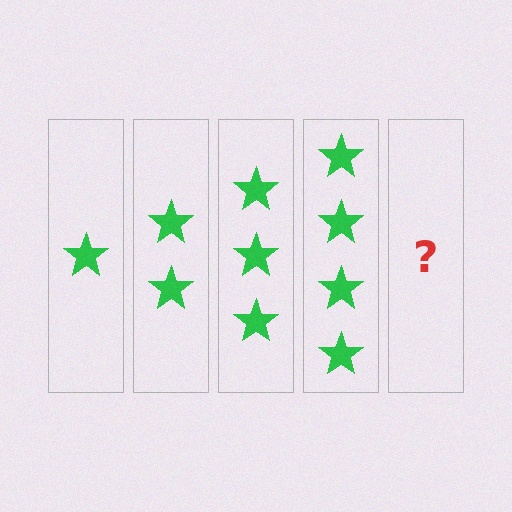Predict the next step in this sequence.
The next step is 5 stars.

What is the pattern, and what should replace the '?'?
The pattern is that each step adds one more star. The '?' should be 5 stars.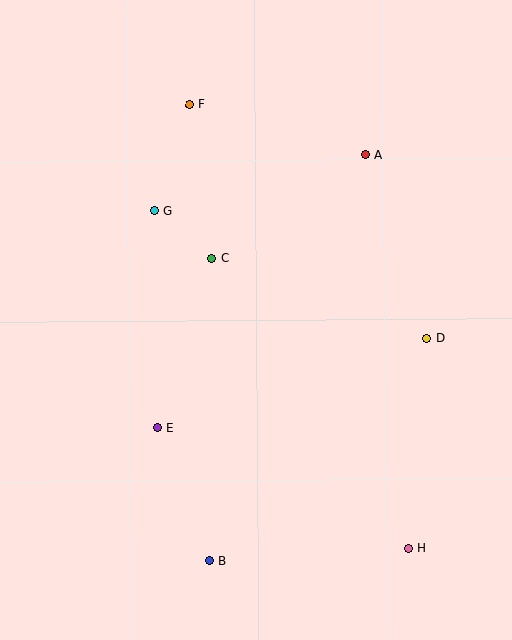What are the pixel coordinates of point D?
Point D is at (427, 338).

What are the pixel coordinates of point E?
Point E is at (157, 428).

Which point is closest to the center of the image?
Point C at (211, 259) is closest to the center.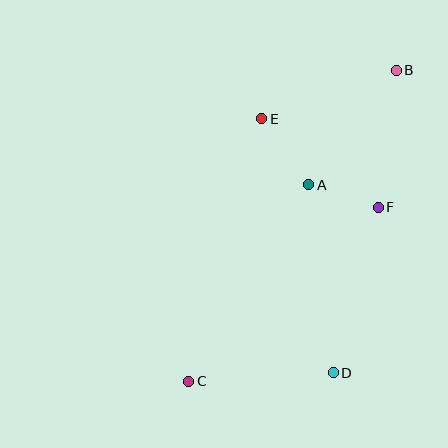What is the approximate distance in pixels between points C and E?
The distance between C and E is approximately 273 pixels.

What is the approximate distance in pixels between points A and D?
The distance between A and D is approximately 190 pixels.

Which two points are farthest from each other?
Points B and C are farthest from each other.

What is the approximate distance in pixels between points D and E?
The distance between D and E is approximately 264 pixels.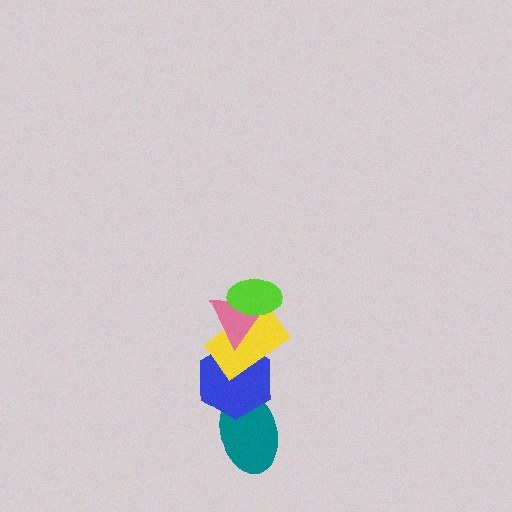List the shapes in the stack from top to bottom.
From top to bottom: the lime ellipse, the pink triangle, the yellow rectangle, the blue hexagon, the teal ellipse.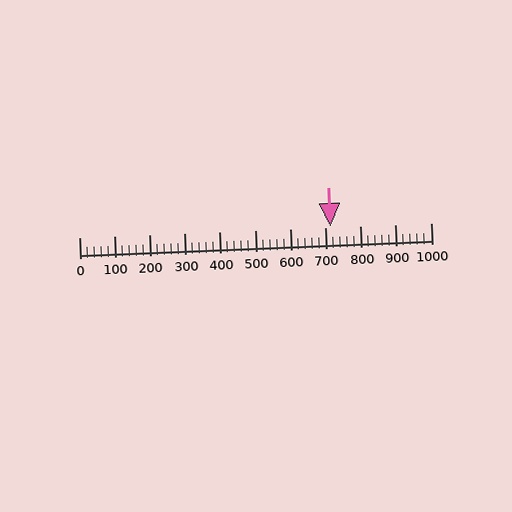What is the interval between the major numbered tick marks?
The major tick marks are spaced 100 units apart.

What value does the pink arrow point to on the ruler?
The pink arrow points to approximately 713.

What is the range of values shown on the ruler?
The ruler shows values from 0 to 1000.